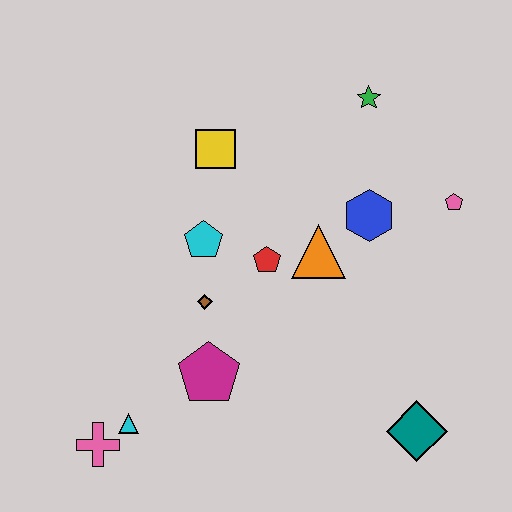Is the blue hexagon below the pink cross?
No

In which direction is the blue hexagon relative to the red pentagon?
The blue hexagon is to the right of the red pentagon.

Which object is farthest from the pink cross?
The green star is farthest from the pink cross.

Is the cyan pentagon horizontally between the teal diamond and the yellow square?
No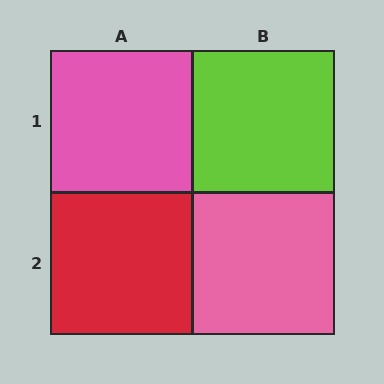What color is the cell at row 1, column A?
Pink.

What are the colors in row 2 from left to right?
Red, pink.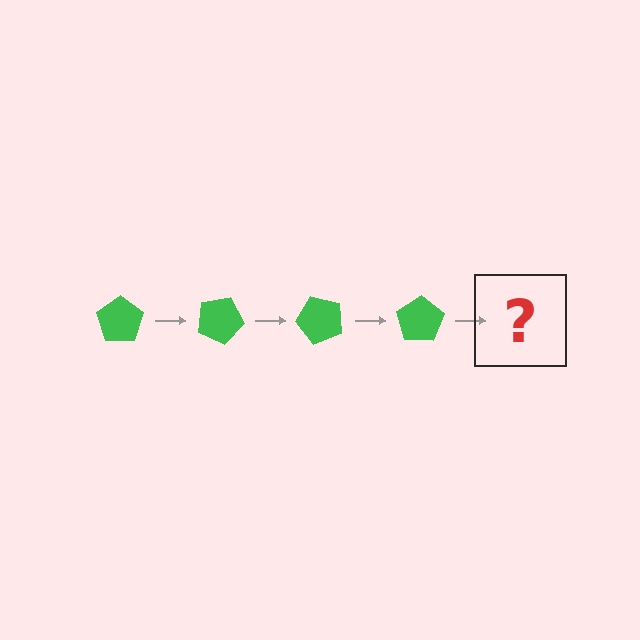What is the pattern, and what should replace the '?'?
The pattern is that the pentagon rotates 25 degrees each step. The '?' should be a green pentagon rotated 100 degrees.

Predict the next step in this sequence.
The next step is a green pentagon rotated 100 degrees.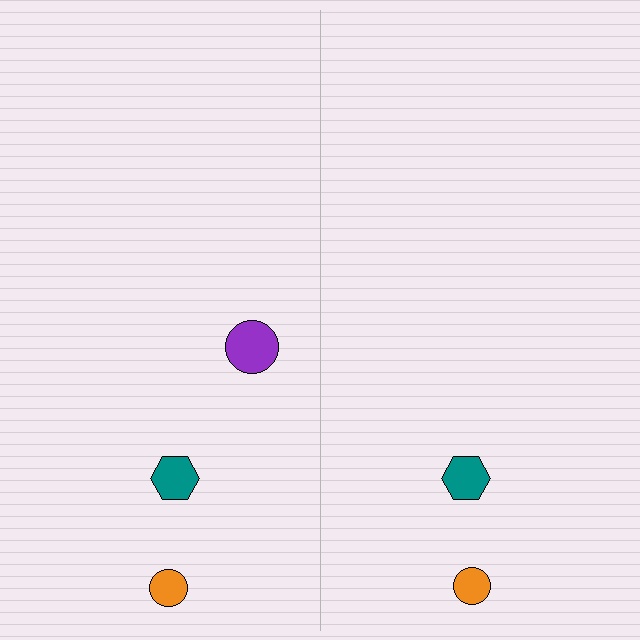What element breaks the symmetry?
A purple circle is missing from the right side.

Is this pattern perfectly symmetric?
No, the pattern is not perfectly symmetric. A purple circle is missing from the right side.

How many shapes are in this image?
There are 5 shapes in this image.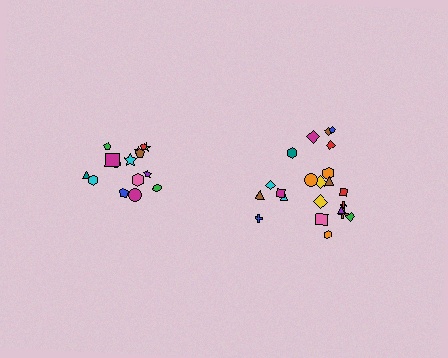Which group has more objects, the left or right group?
The right group.